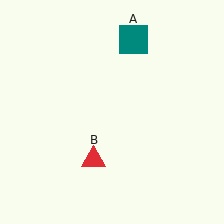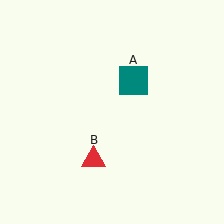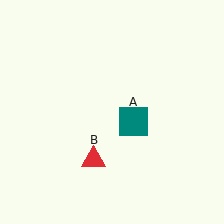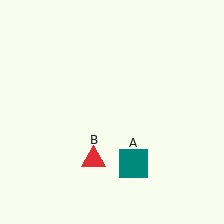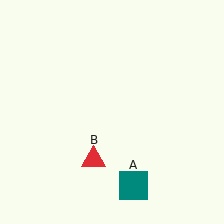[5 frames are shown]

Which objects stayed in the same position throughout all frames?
Red triangle (object B) remained stationary.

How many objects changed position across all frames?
1 object changed position: teal square (object A).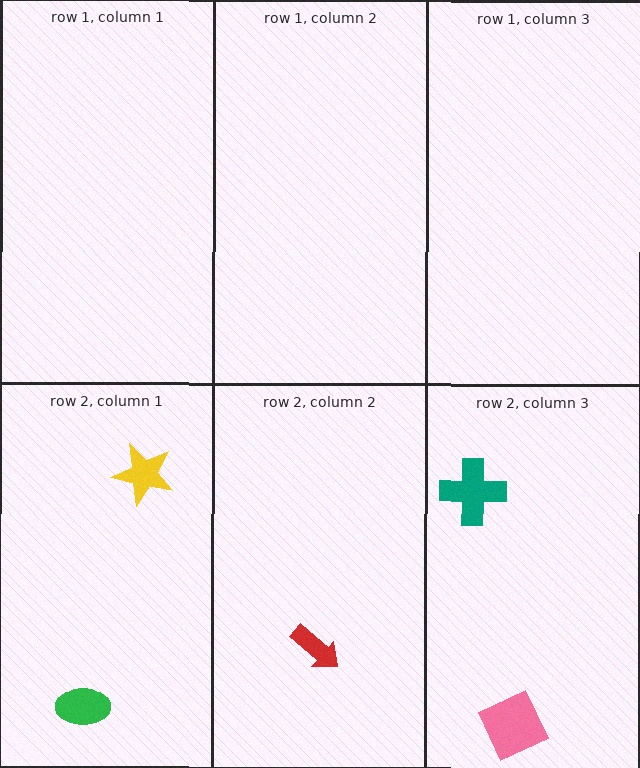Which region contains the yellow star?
The row 2, column 1 region.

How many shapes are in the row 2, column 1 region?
2.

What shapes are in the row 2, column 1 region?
The green ellipse, the yellow star.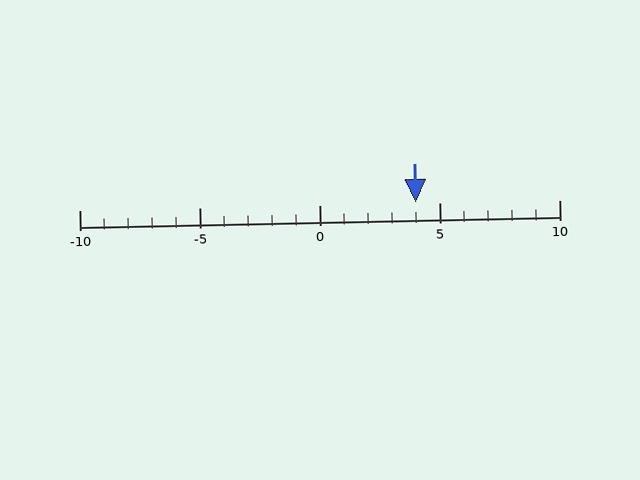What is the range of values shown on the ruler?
The ruler shows values from -10 to 10.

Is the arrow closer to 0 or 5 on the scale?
The arrow is closer to 5.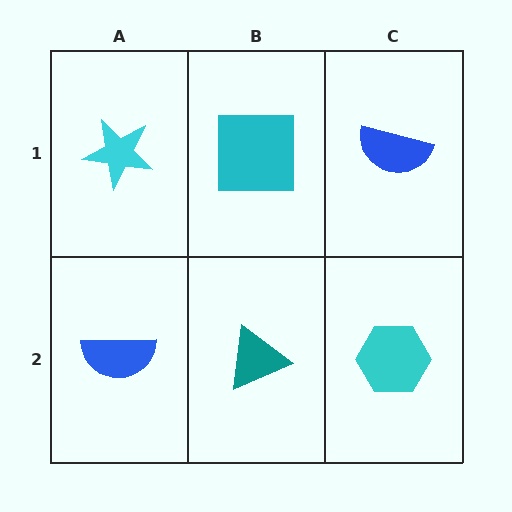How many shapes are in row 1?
3 shapes.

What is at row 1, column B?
A cyan square.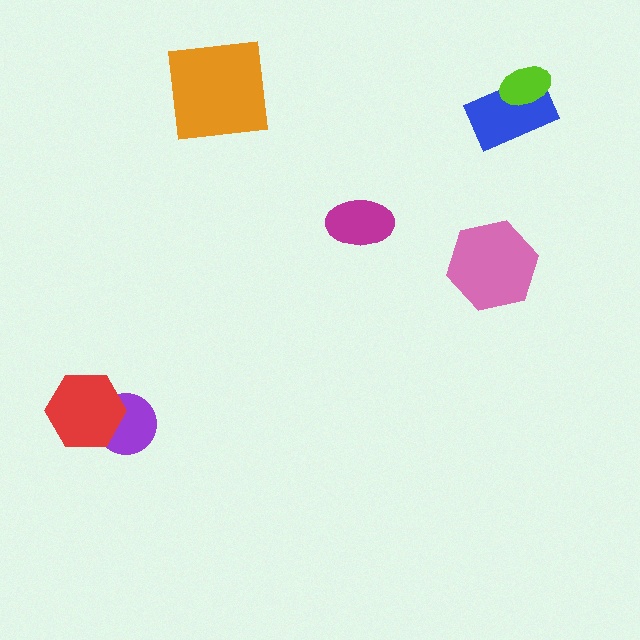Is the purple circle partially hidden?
Yes, it is partially covered by another shape.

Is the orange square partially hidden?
No, no other shape covers it.